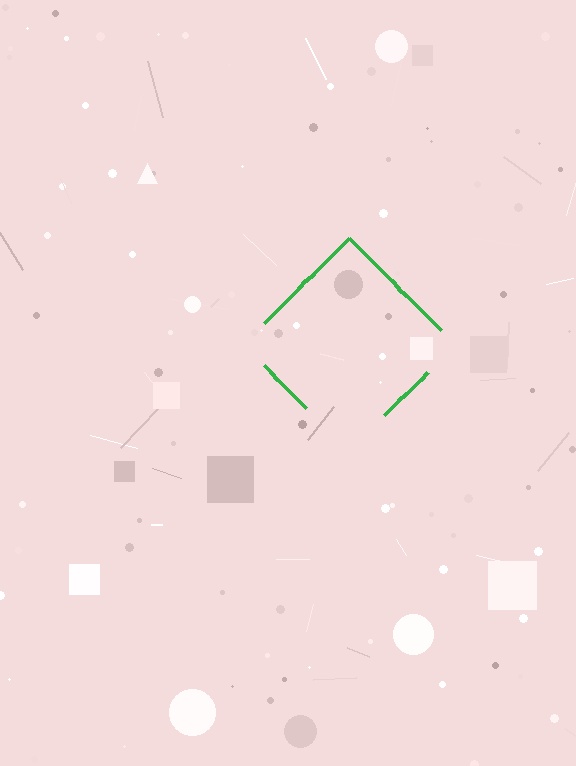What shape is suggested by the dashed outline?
The dashed outline suggests a diamond.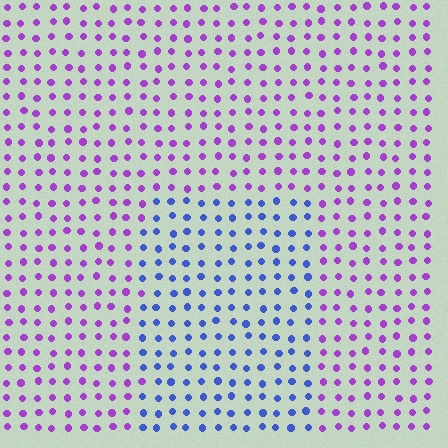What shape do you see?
I see a rectangle.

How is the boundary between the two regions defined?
The boundary is defined purely by a slight shift in hue (about 55 degrees). Spacing, size, and orientation are identical on both sides.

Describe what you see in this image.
The image is filled with small purple elements in a uniform arrangement. A rectangle-shaped region is visible where the elements are tinted to a slightly different hue, forming a subtle color boundary.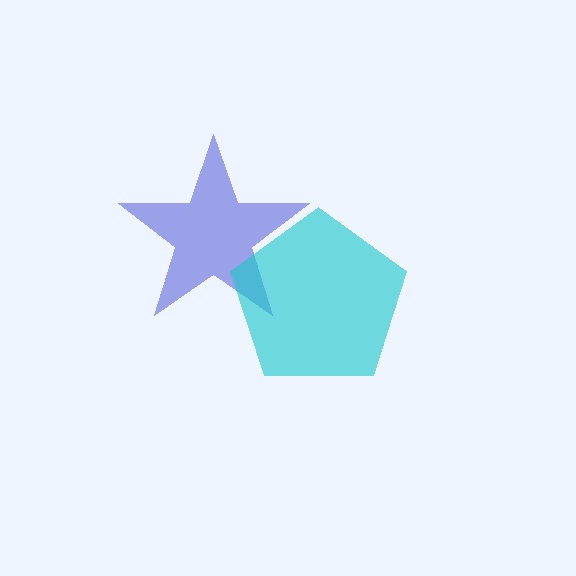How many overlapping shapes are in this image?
There are 2 overlapping shapes in the image.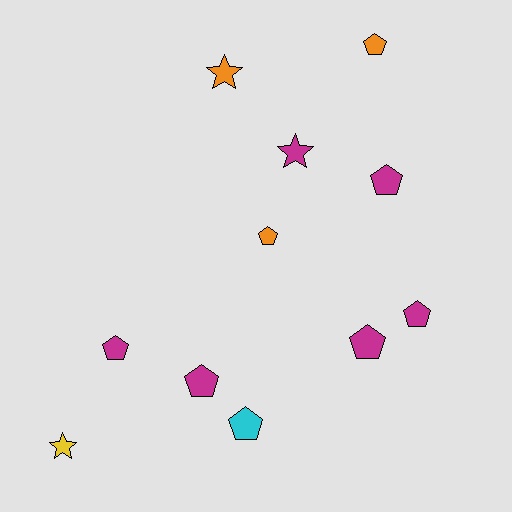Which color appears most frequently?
Magenta, with 6 objects.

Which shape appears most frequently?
Pentagon, with 8 objects.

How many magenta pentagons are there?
There are 5 magenta pentagons.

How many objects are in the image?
There are 11 objects.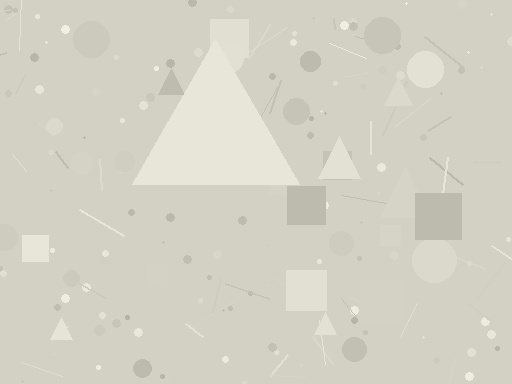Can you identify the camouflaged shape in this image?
The camouflaged shape is a triangle.